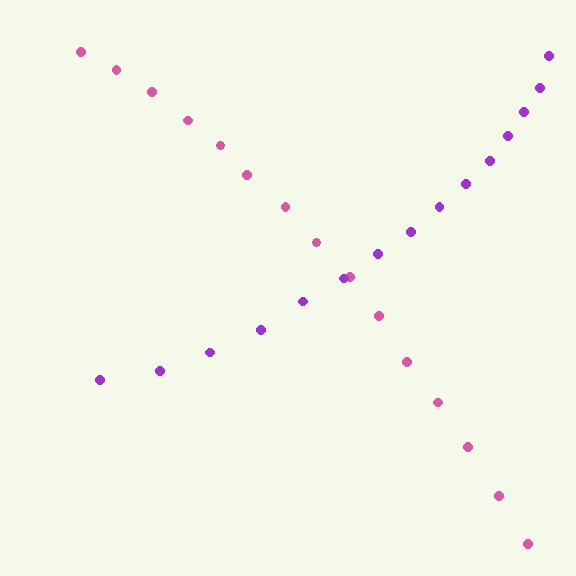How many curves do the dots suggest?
There are 2 distinct paths.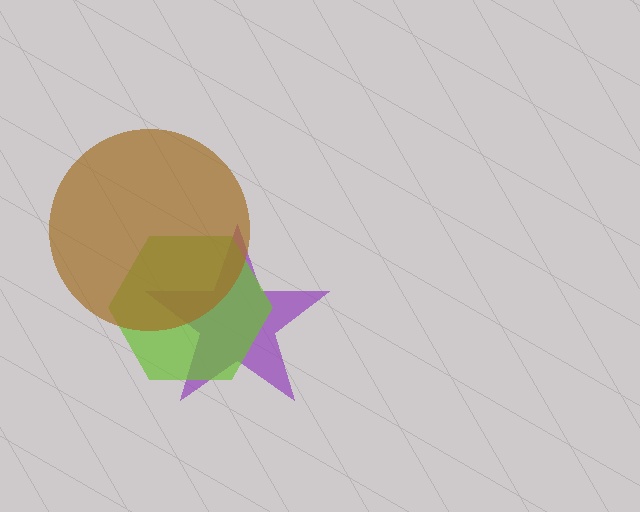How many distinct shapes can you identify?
There are 3 distinct shapes: a purple star, a lime hexagon, a brown circle.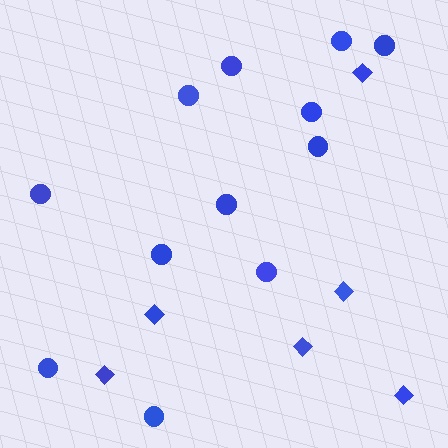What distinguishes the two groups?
There are 2 groups: one group of circles (12) and one group of diamonds (6).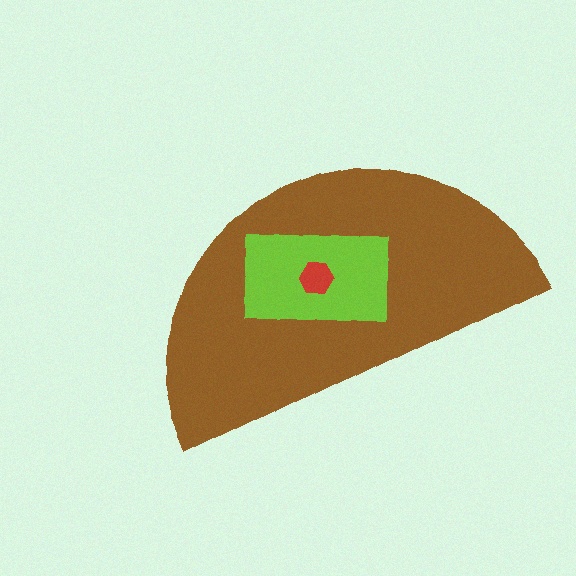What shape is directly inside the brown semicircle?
The lime rectangle.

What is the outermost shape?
The brown semicircle.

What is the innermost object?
The red hexagon.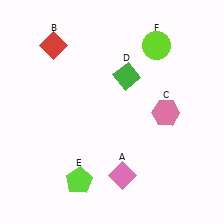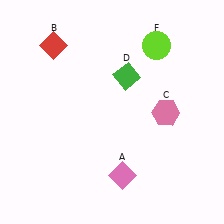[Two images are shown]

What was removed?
The lime pentagon (E) was removed in Image 2.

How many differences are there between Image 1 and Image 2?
There is 1 difference between the two images.